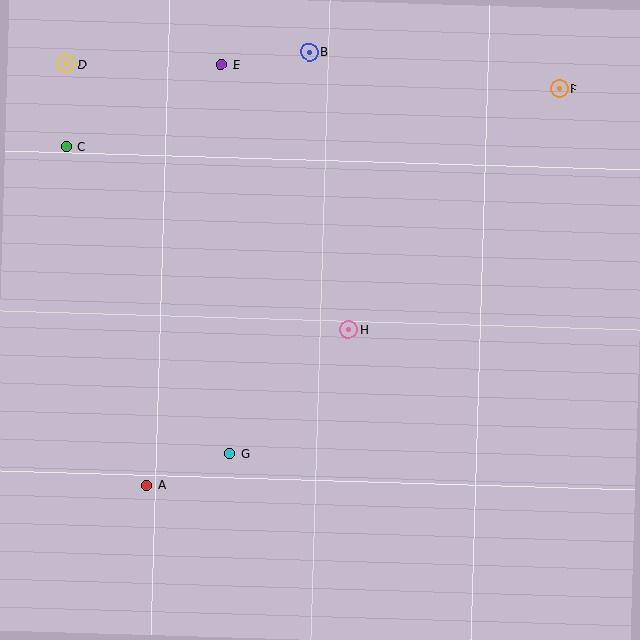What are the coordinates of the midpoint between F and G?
The midpoint between F and G is at (394, 271).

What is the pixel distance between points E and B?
The distance between E and B is 89 pixels.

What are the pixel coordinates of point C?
Point C is at (66, 147).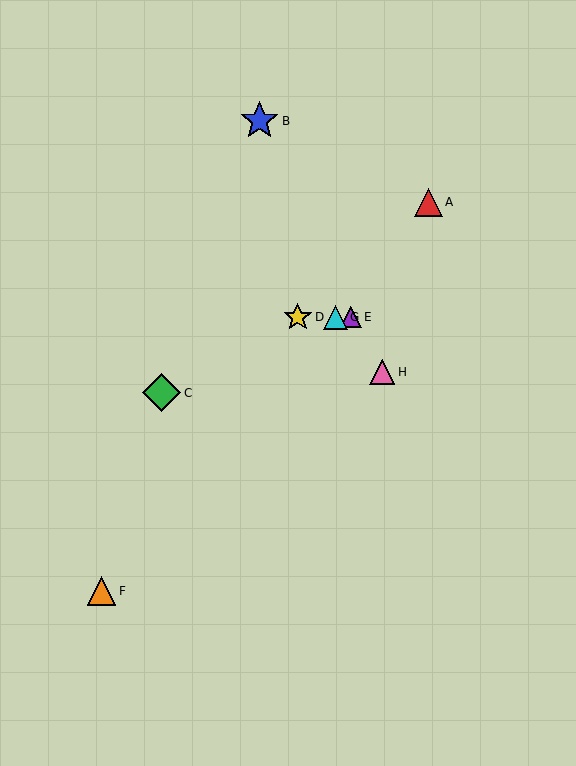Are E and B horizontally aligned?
No, E is at y≈317 and B is at y≈121.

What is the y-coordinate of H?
Object H is at y≈372.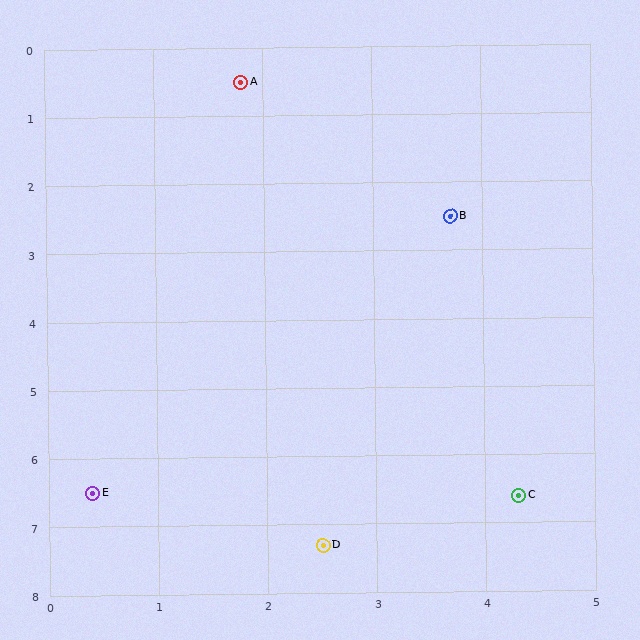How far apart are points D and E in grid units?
Points D and E are about 2.2 grid units apart.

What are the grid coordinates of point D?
Point D is at approximately (2.5, 7.3).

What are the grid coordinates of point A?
Point A is at approximately (1.8, 0.5).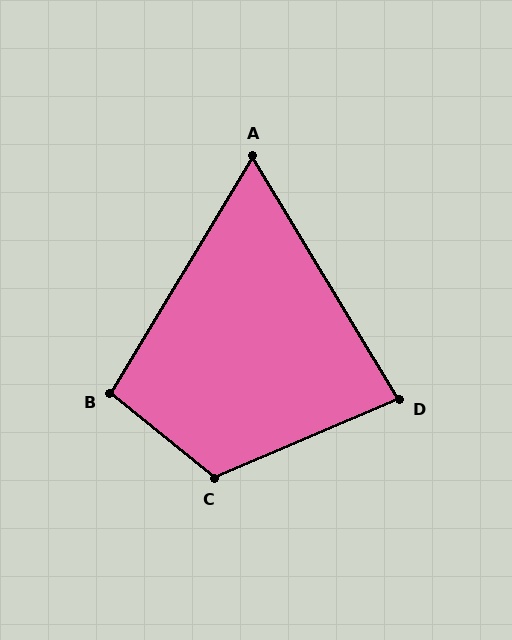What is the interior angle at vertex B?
Approximately 98 degrees (obtuse).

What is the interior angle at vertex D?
Approximately 82 degrees (acute).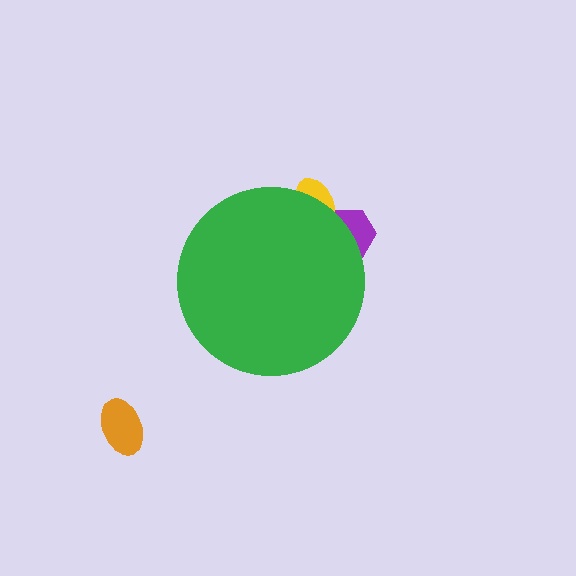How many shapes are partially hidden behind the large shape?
2 shapes are partially hidden.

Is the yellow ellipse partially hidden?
Yes, the yellow ellipse is partially hidden behind the green circle.